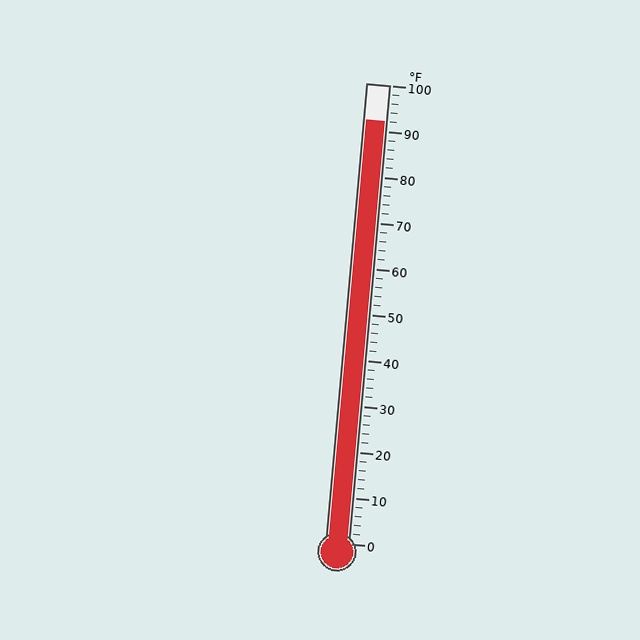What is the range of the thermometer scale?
The thermometer scale ranges from 0°F to 100°F.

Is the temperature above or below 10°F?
The temperature is above 10°F.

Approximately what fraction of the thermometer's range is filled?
The thermometer is filled to approximately 90% of its range.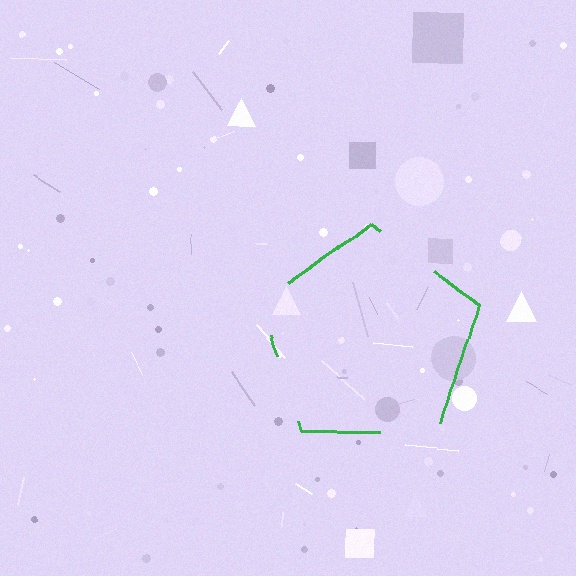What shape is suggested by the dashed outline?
The dashed outline suggests a pentagon.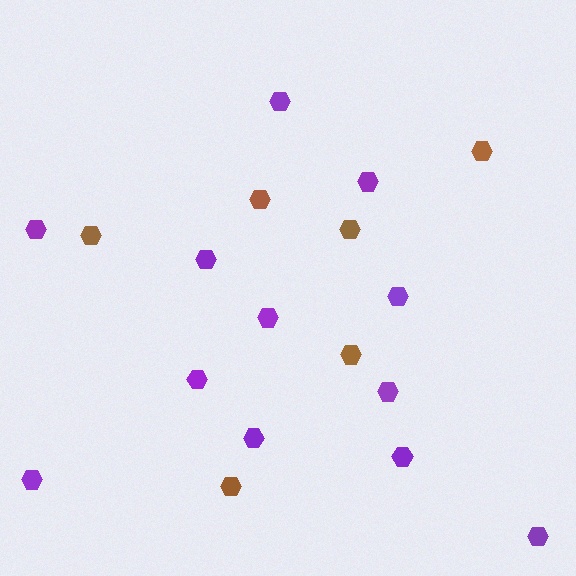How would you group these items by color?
There are 2 groups: one group of purple hexagons (12) and one group of brown hexagons (6).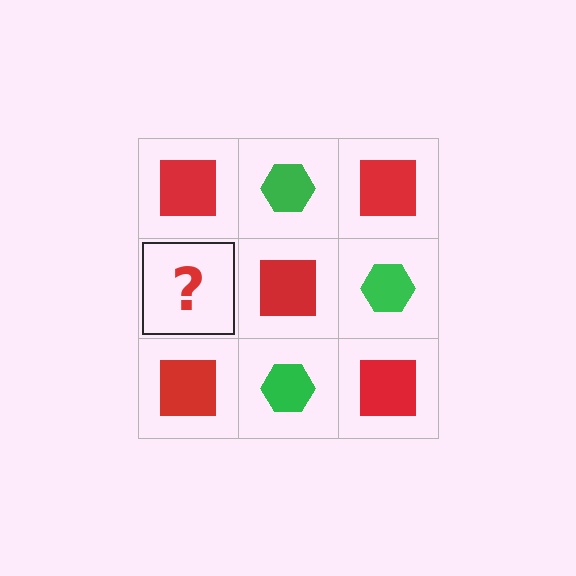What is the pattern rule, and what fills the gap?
The rule is that it alternates red square and green hexagon in a checkerboard pattern. The gap should be filled with a green hexagon.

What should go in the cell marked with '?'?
The missing cell should contain a green hexagon.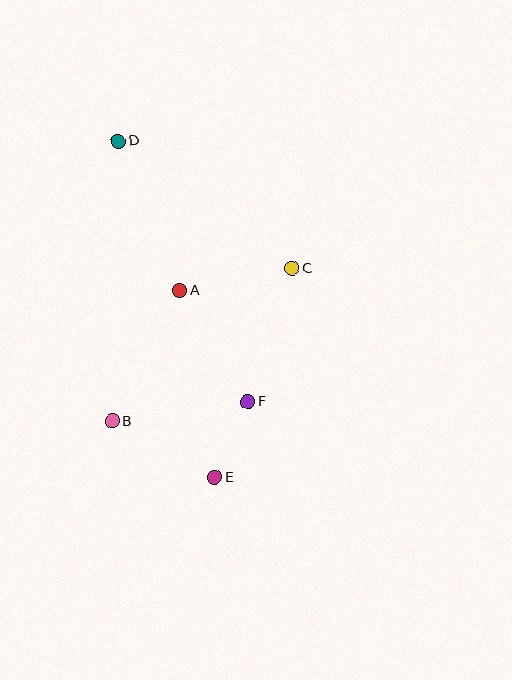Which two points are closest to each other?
Points E and F are closest to each other.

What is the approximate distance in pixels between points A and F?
The distance between A and F is approximately 130 pixels.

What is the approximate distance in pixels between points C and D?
The distance between C and D is approximately 215 pixels.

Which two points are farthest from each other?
Points D and E are farthest from each other.